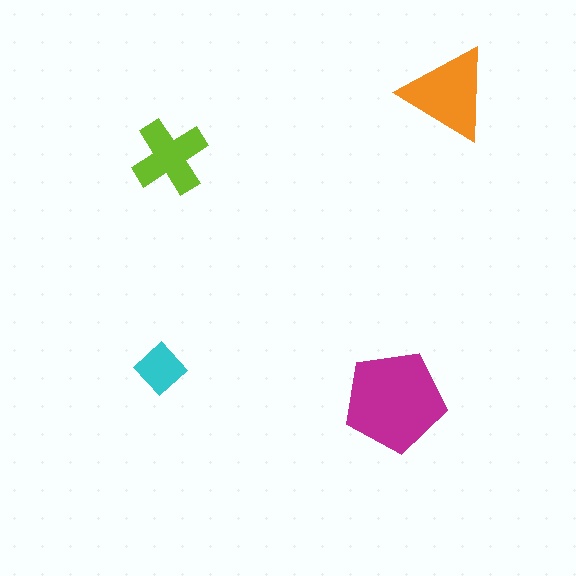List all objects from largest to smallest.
The magenta pentagon, the orange triangle, the lime cross, the cyan diamond.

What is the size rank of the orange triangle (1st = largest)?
2nd.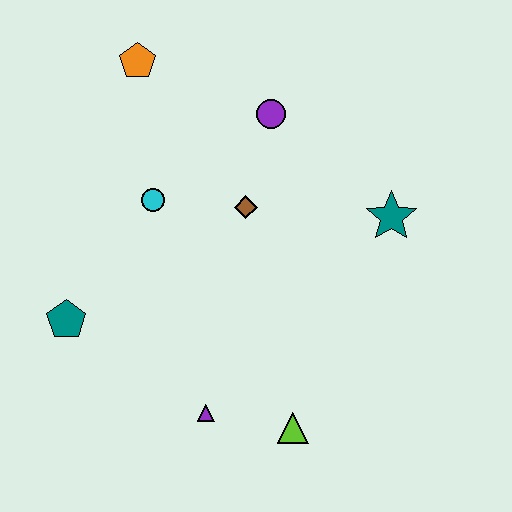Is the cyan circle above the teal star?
Yes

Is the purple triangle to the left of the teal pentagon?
No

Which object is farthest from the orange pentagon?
The lime triangle is farthest from the orange pentagon.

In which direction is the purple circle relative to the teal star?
The purple circle is to the left of the teal star.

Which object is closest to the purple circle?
The brown diamond is closest to the purple circle.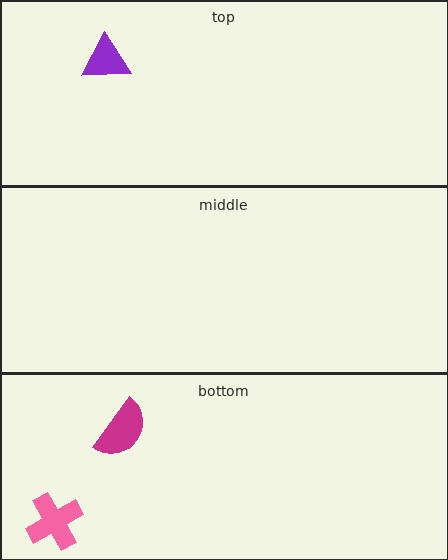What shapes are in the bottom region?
The pink cross, the magenta semicircle.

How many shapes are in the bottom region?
2.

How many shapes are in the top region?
1.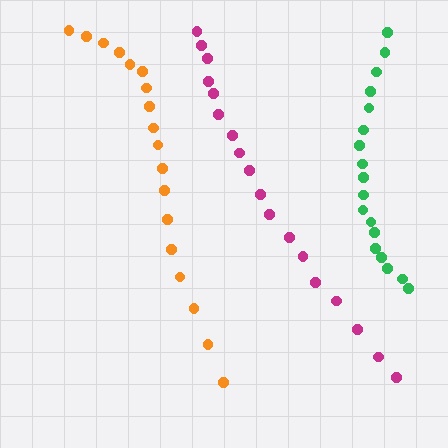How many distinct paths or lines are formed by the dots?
There are 3 distinct paths.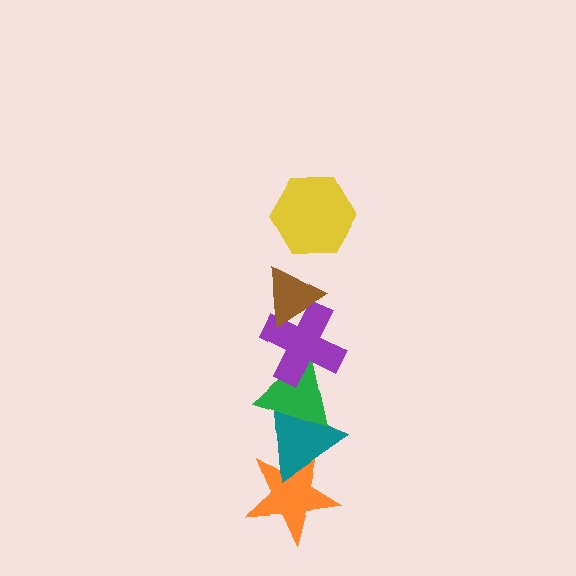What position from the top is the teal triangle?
The teal triangle is 5th from the top.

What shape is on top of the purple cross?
The brown triangle is on top of the purple cross.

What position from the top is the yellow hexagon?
The yellow hexagon is 1st from the top.